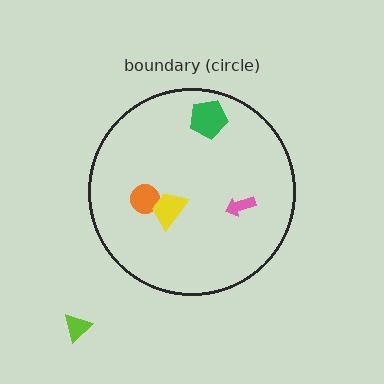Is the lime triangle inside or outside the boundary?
Outside.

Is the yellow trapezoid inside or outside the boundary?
Inside.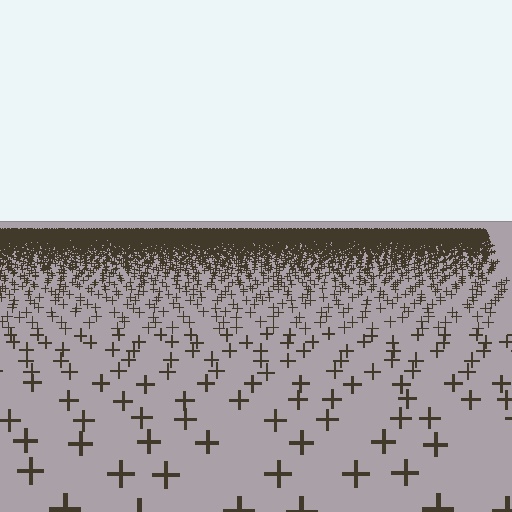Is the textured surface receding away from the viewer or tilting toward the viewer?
The surface is receding away from the viewer. Texture elements get smaller and denser toward the top.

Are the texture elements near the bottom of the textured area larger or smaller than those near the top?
Larger. Near the bottom, elements are closer to the viewer and appear at a bigger on-screen size.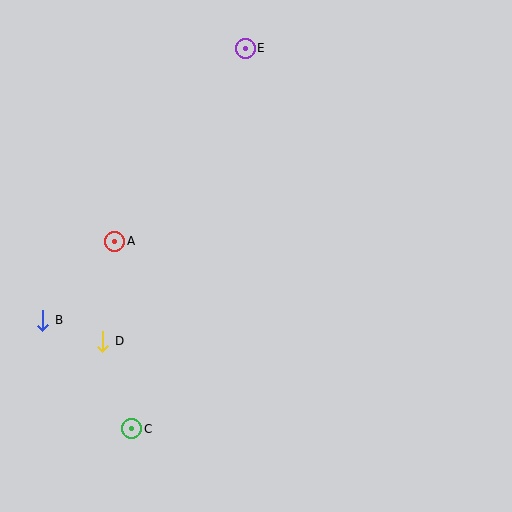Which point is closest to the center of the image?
Point A at (115, 242) is closest to the center.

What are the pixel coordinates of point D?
Point D is at (103, 341).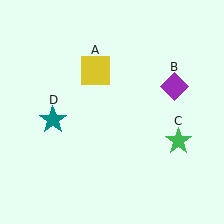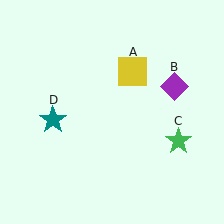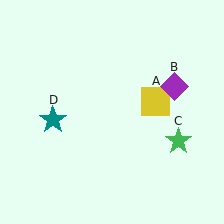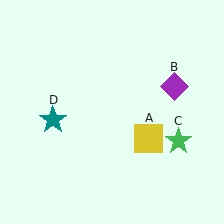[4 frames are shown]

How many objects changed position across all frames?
1 object changed position: yellow square (object A).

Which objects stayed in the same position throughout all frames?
Purple diamond (object B) and green star (object C) and teal star (object D) remained stationary.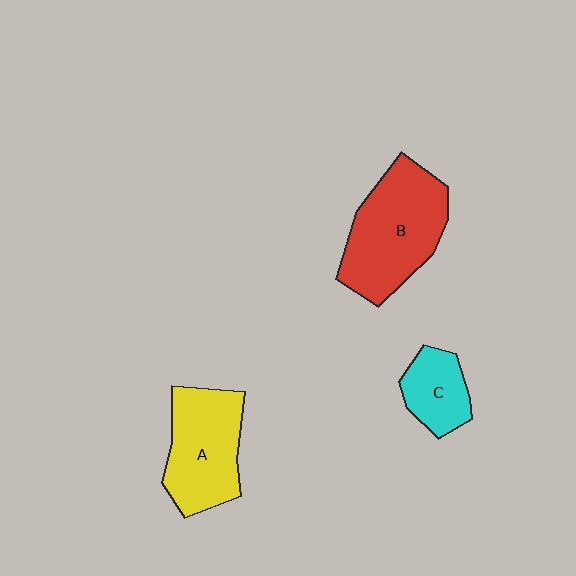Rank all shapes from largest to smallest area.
From largest to smallest: B (red), A (yellow), C (cyan).